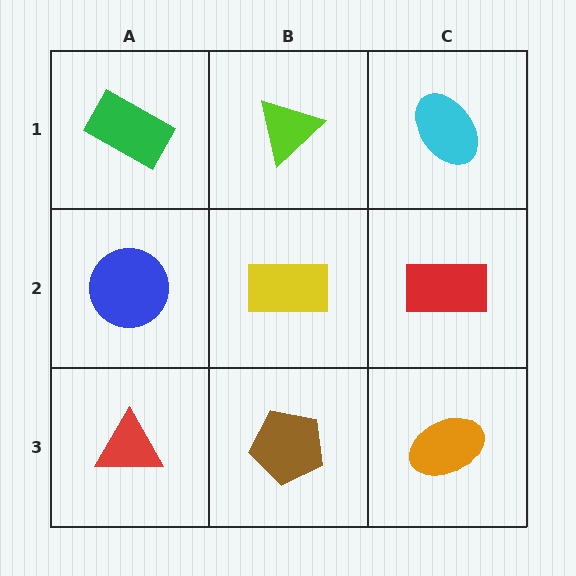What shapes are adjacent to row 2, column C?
A cyan ellipse (row 1, column C), an orange ellipse (row 3, column C), a yellow rectangle (row 2, column B).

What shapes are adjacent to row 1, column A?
A blue circle (row 2, column A), a lime triangle (row 1, column B).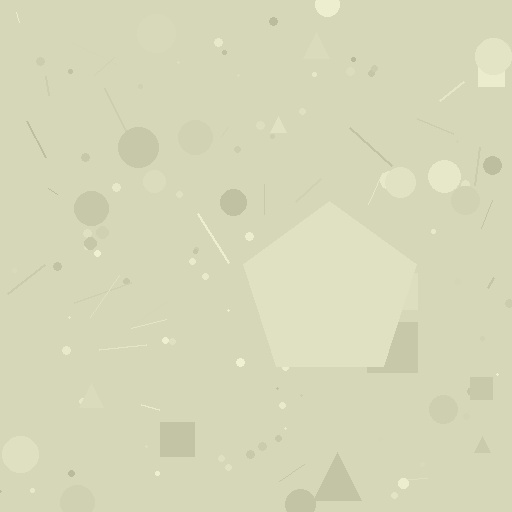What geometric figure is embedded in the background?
A pentagon is embedded in the background.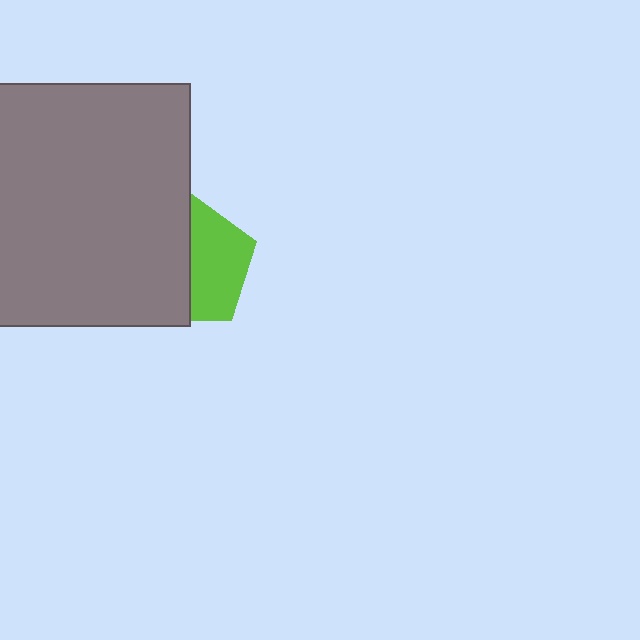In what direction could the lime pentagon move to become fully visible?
The lime pentagon could move right. That would shift it out from behind the gray rectangle entirely.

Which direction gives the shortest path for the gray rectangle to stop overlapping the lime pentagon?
Moving left gives the shortest separation.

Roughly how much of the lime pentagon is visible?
About half of it is visible (roughly 48%).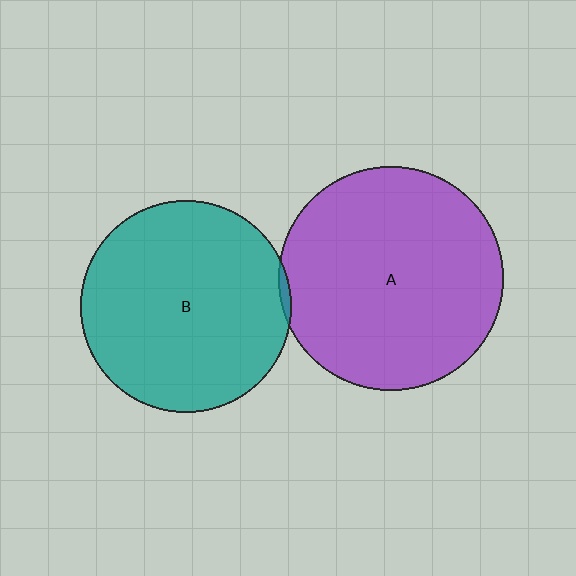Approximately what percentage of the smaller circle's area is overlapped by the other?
Approximately 5%.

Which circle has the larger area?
Circle A (purple).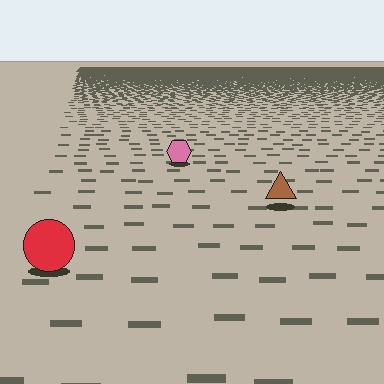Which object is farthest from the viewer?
The pink hexagon is farthest from the viewer. It appears smaller and the ground texture around it is denser.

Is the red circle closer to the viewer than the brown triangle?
Yes. The red circle is closer — you can tell from the texture gradient: the ground texture is coarser near it.